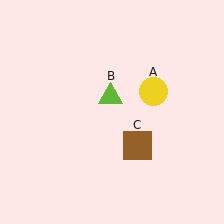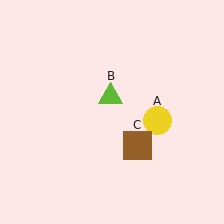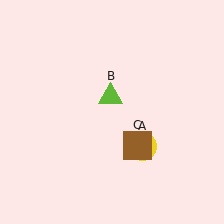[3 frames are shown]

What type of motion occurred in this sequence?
The yellow circle (object A) rotated clockwise around the center of the scene.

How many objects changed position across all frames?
1 object changed position: yellow circle (object A).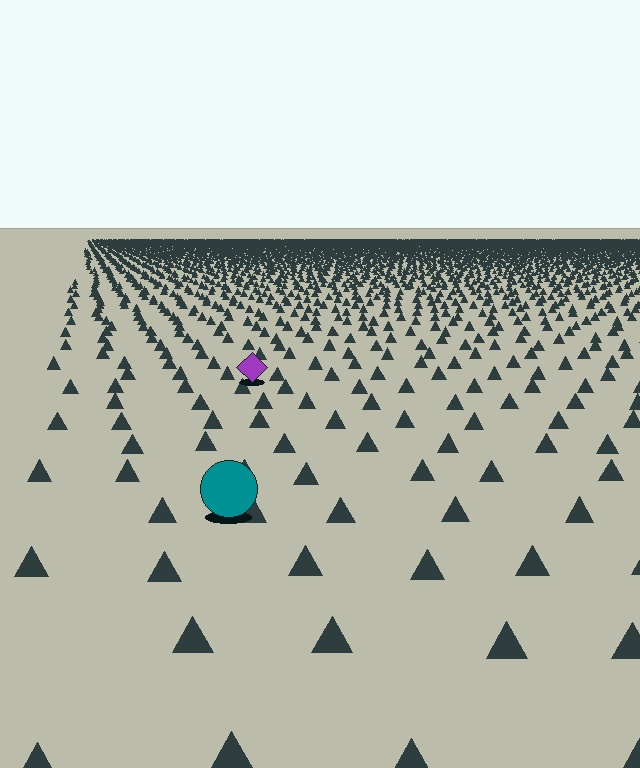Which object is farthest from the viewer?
The purple diamond is farthest from the viewer. It appears smaller and the ground texture around it is denser.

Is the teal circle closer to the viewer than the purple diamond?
Yes. The teal circle is closer — you can tell from the texture gradient: the ground texture is coarser near it.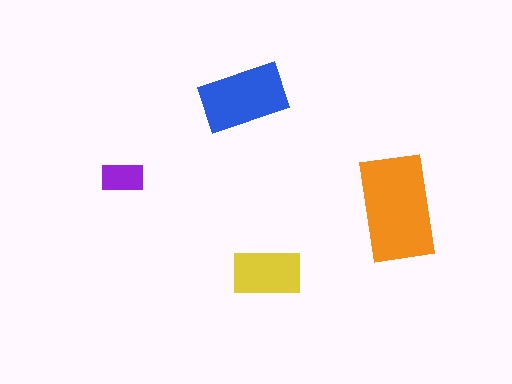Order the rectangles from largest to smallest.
the orange one, the blue one, the yellow one, the purple one.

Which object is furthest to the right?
The orange rectangle is rightmost.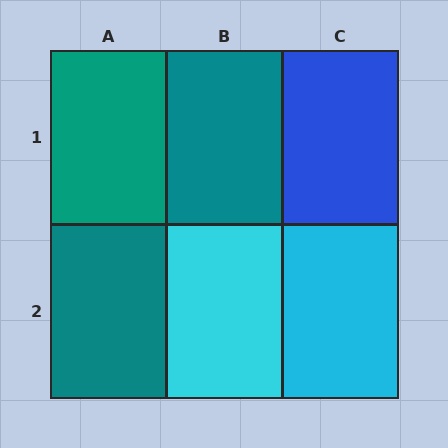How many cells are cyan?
2 cells are cyan.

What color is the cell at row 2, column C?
Cyan.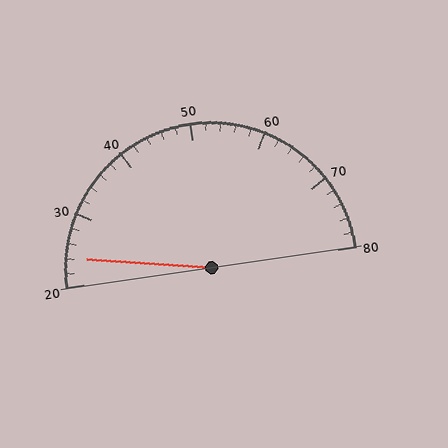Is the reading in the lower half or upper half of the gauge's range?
The reading is in the lower half of the range (20 to 80).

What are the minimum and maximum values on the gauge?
The gauge ranges from 20 to 80.